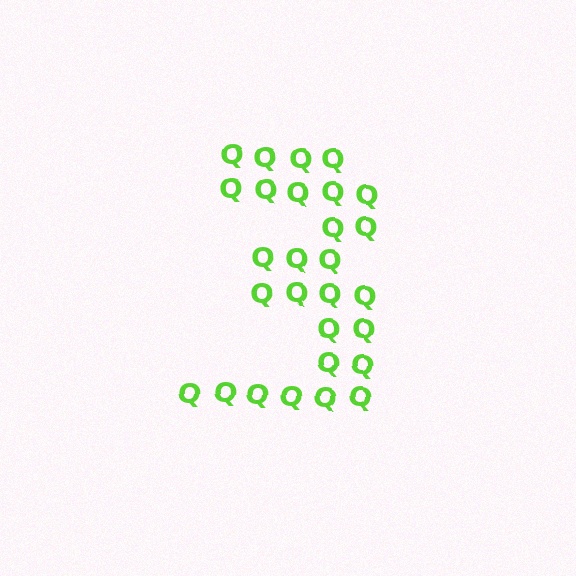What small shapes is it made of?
It is made of small letter Q's.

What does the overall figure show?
The overall figure shows the digit 3.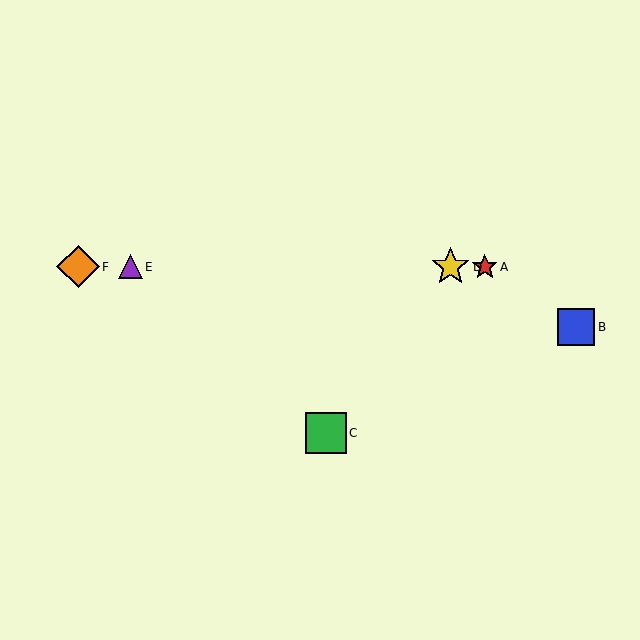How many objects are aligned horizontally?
4 objects (A, D, E, F) are aligned horizontally.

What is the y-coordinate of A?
Object A is at y≈267.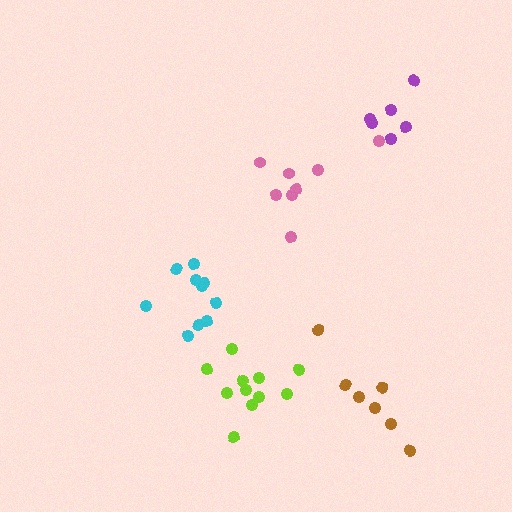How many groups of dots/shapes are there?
There are 5 groups.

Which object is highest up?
The purple cluster is topmost.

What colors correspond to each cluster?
The clusters are colored: cyan, purple, brown, lime, pink.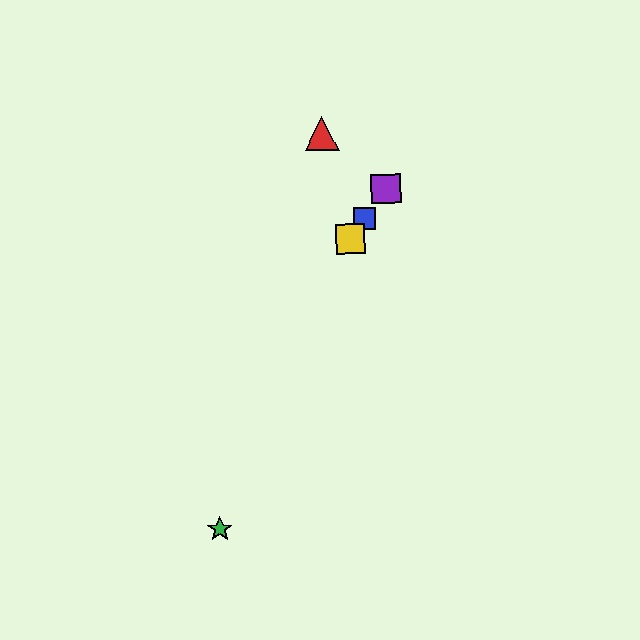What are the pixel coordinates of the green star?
The green star is at (220, 529).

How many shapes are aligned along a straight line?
3 shapes (the blue square, the yellow square, the purple square) are aligned along a straight line.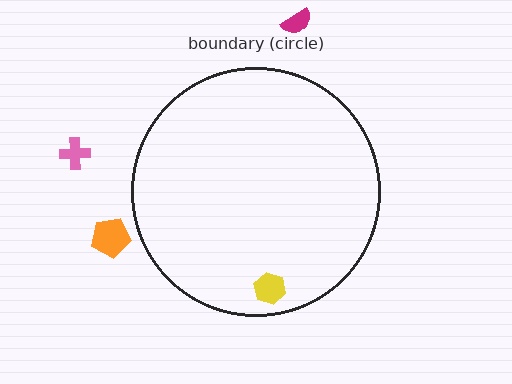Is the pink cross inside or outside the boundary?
Outside.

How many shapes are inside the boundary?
1 inside, 3 outside.